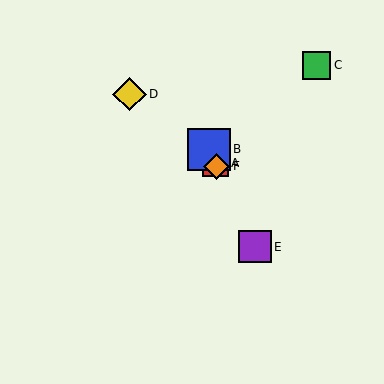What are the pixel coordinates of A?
Object A is at (215, 163).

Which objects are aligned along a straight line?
Objects A, B, E, F are aligned along a straight line.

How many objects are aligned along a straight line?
4 objects (A, B, E, F) are aligned along a straight line.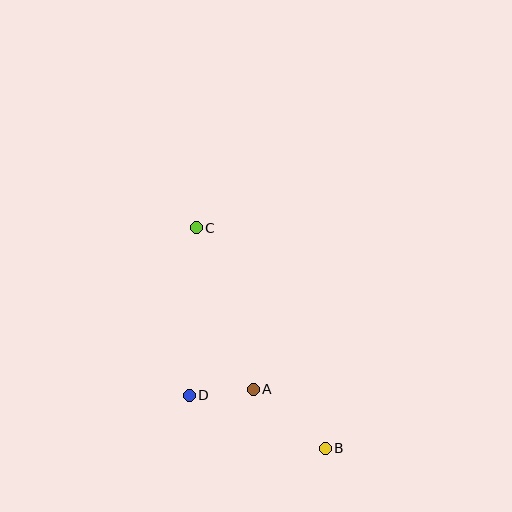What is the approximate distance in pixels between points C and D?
The distance between C and D is approximately 168 pixels.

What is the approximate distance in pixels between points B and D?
The distance between B and D is approximately 146 pixels.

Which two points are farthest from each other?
Points B and C are farthest from each other.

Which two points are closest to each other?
Points A and D are closest to each other.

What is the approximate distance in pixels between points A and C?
The distance between A and C is approximately 171 pixels.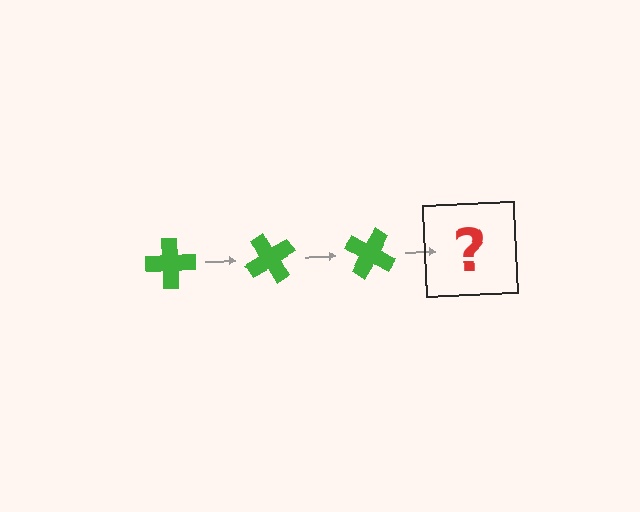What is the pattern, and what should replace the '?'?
The pattern is that the cross rotates 60 degrees each step. The '?' should be a green cross rotated 180 degrees.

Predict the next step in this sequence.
The next step is a green cross rotated 180 degrees.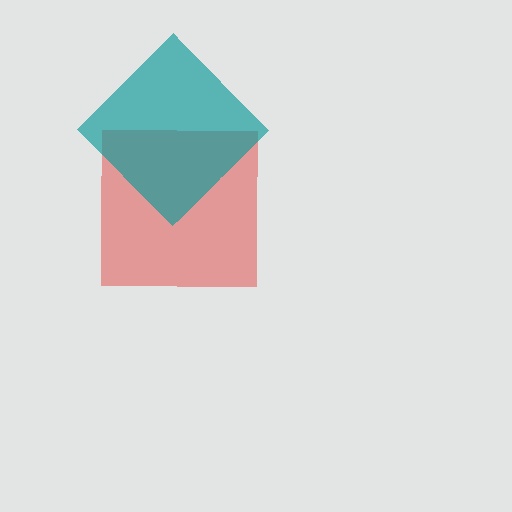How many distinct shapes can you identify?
There are 2 distinct shapes: a red square, a teal diamond.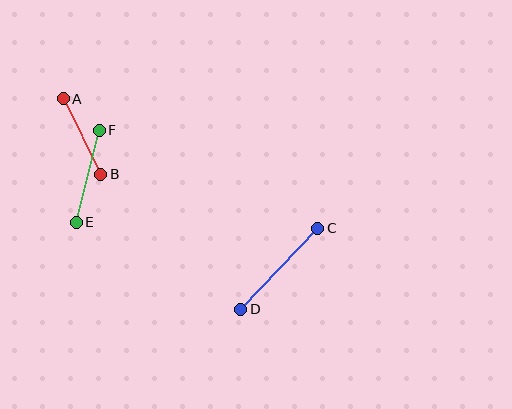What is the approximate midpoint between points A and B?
The midpoint is at approximately (82, 136) pixels.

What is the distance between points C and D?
The distance is approximately 111 pixels.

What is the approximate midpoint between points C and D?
The midpoint is at approximately (279, 269) pixels.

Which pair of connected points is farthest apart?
Points C and D are farthest apart.